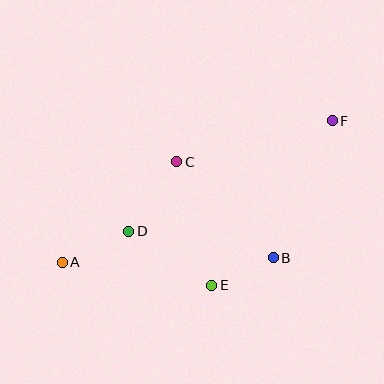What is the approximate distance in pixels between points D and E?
The distance between D and E is approximately 99 pixels.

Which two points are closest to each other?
Points B and E are closest to each other.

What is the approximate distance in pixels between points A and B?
The distance between A and B is approximately 211 pixels.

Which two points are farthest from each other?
Points A and F are farthest from each other.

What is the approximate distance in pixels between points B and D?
The distance between B and D is approximately 147 pixels.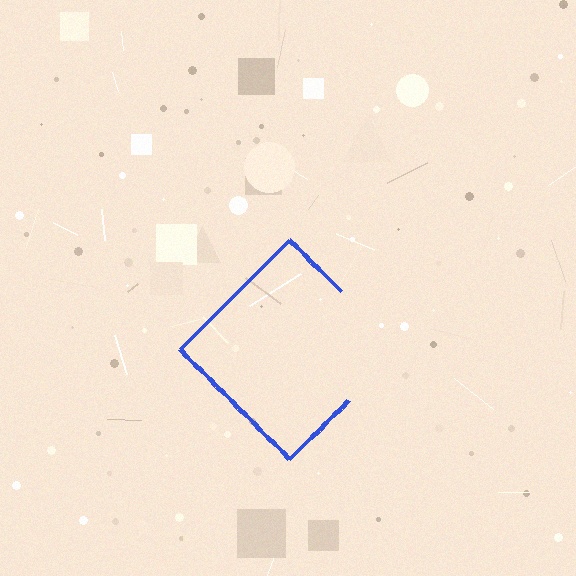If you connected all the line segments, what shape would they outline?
They would outline a diamond.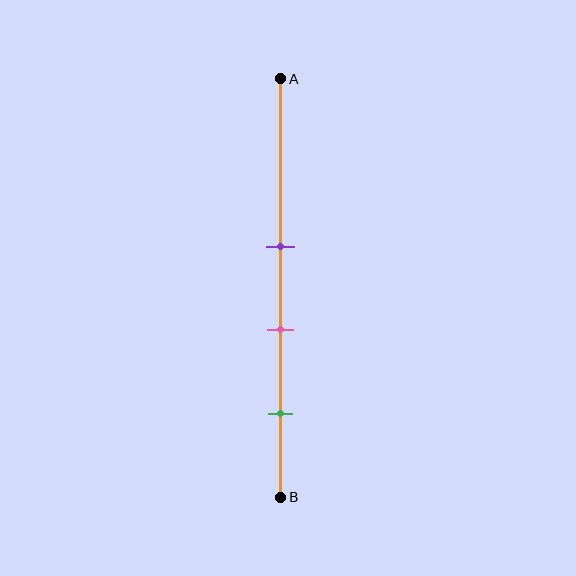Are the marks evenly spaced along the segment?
Yes, the marks are approximately evenly spaced.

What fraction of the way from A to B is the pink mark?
The pink mark is approximately 60% (0.6) of the way from A to B.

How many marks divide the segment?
There are 3 marks dividing the segment.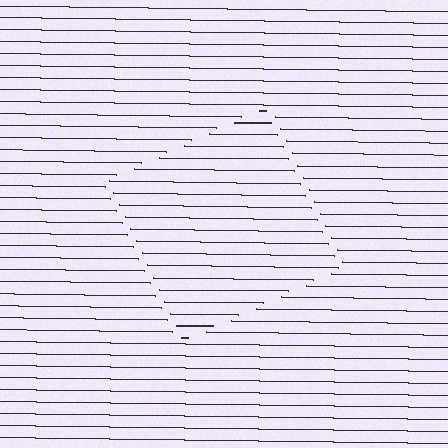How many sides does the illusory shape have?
4 sides — the line-ends trace a square.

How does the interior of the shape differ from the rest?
The interior of the shape contains the same grating, shifted by half a period — the contour is defined by the phase discontinuity where line-ends from the inner and outer gratings abut.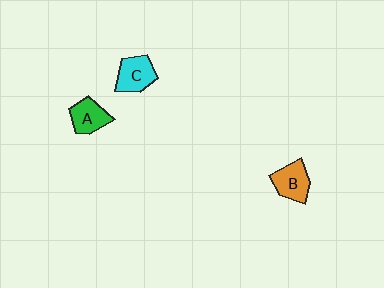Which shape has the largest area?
Shape C (cyan).